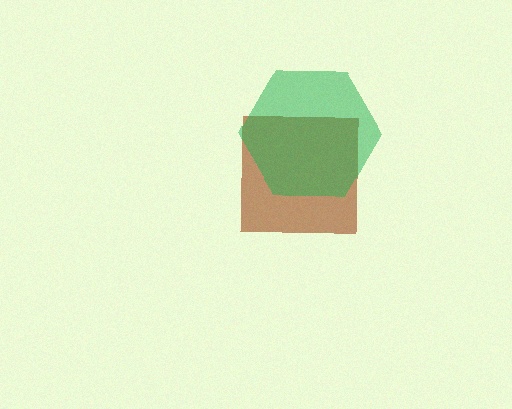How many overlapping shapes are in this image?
There are 2 overlapping shapes in the image.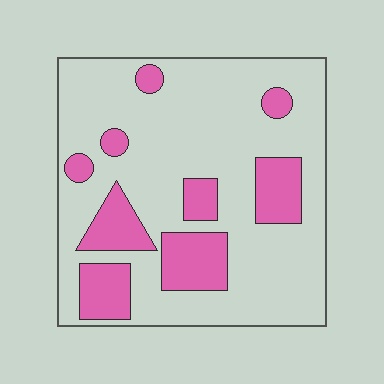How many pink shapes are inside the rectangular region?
9.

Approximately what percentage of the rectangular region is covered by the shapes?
Approximately 25%.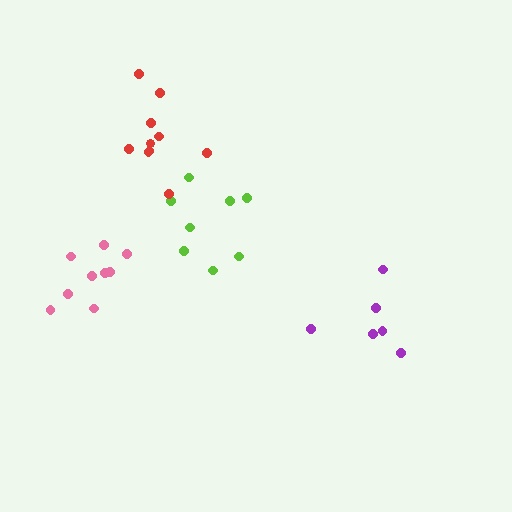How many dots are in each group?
Group 1: 8 dots, Group 2: 6 dots, Group 3: 10 dots, Group 4: 9 dots (33 total).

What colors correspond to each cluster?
The clusters are colored: lime, purple, red, pink.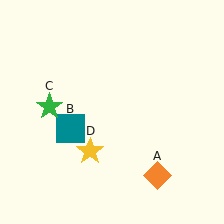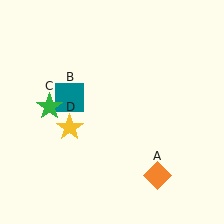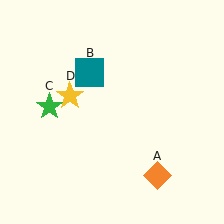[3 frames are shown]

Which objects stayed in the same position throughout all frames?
Orange diamond (object A) and green star (object C) remained stationary.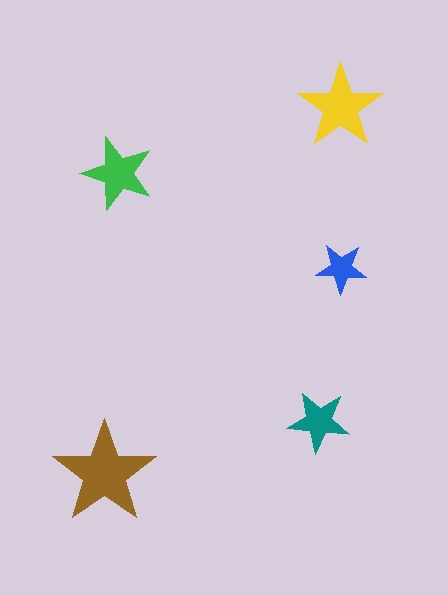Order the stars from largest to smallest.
the brown one, the yellow one, the green one, the teal one, the blue one.